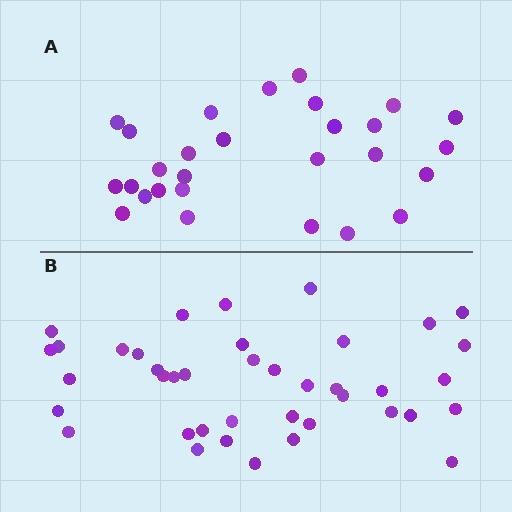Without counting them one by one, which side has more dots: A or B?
Region B (the bottom region) has more dots.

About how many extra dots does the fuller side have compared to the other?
Region B has roughly 12 or so more dots than region A.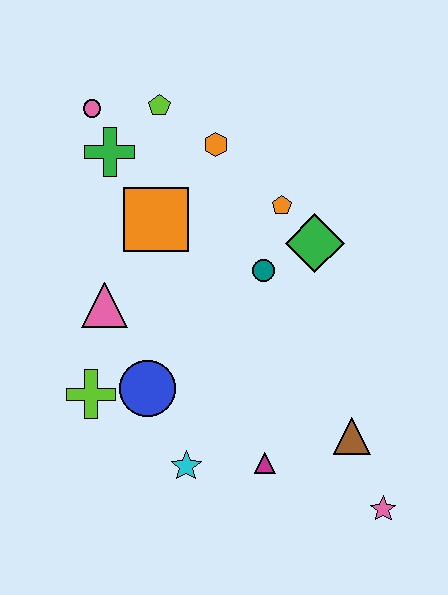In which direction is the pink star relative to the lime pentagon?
The pink star is below the lime pentagon.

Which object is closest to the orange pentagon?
The green diamond is closest to the orange pentagon.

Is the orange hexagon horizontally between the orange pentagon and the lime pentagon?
Yes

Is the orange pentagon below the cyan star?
No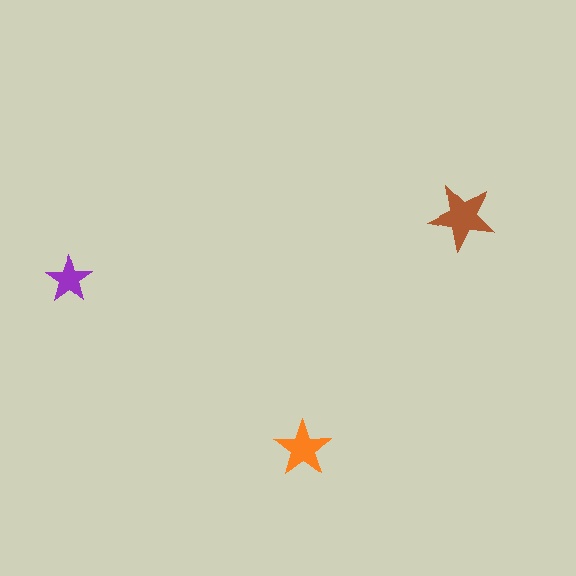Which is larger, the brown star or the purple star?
The brown one.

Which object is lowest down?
The orange star is bottommost.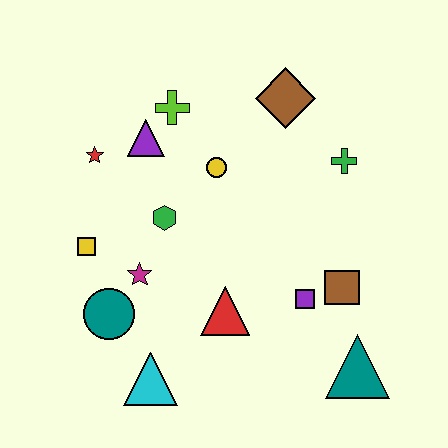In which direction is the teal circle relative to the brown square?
The teal circle is to the left of the brown square.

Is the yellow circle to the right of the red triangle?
No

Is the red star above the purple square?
Yes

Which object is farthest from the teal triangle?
The red star is farthest from the teal triangle.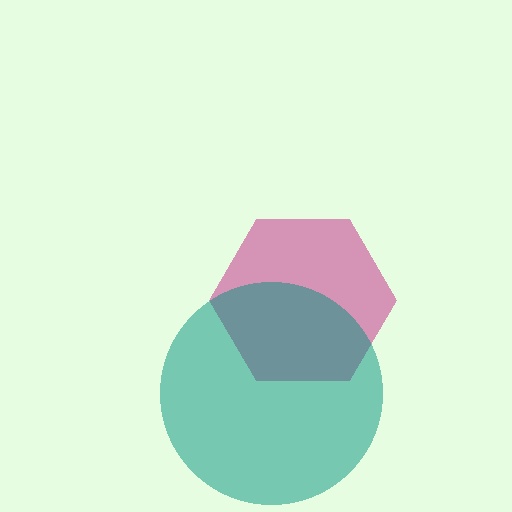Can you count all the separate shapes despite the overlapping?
Yes, there are 2 separate shapes.